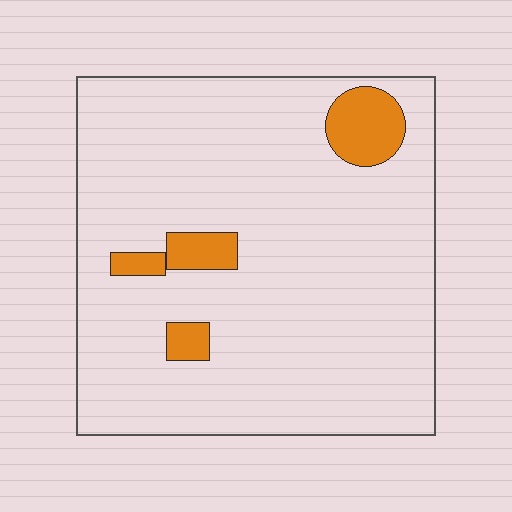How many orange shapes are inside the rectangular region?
4.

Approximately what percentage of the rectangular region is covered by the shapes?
Approximately 10%.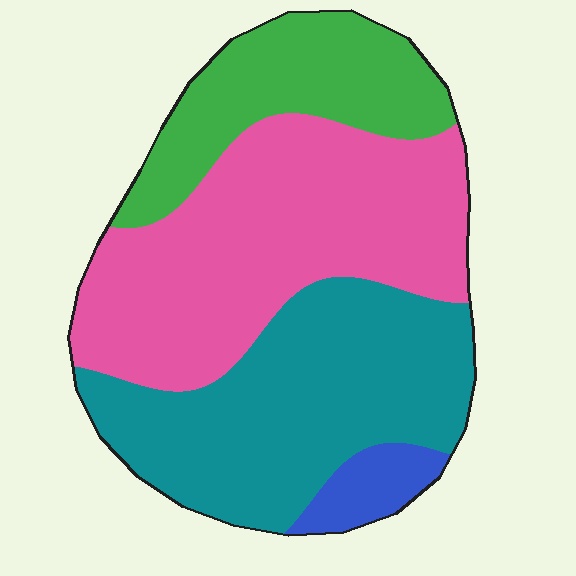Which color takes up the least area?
Blue, at roughly 5%.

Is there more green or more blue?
Green.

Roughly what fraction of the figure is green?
Green covers 19% of the figure.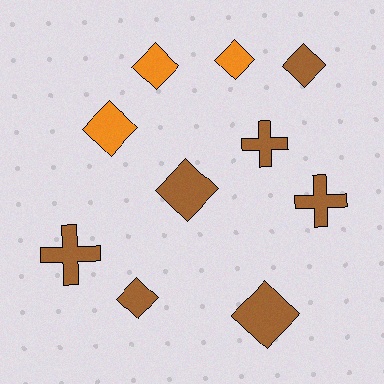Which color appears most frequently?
Brown, with 7 objects.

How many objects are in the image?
There are 10 objects.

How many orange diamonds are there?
There are 3 orange diamonds.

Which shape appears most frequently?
Diamond, with 7 objects.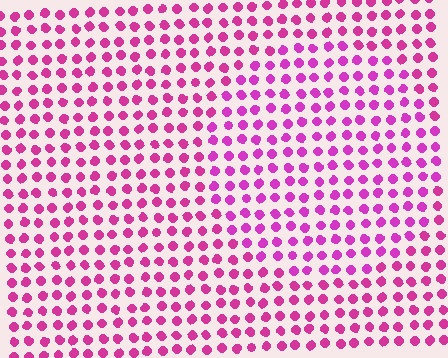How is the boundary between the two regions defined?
The boundary is defined purely by a slight shift in hue (about 15 degrees). Spacing, size, and orientation are identical on both sides.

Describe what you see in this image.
The image is filled with small magenta elements in a uniform arrangement. A circle-shaped region is visible where the elements are tinted to a slightly different hue, forming a subtle color boundary.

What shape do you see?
I see a circle.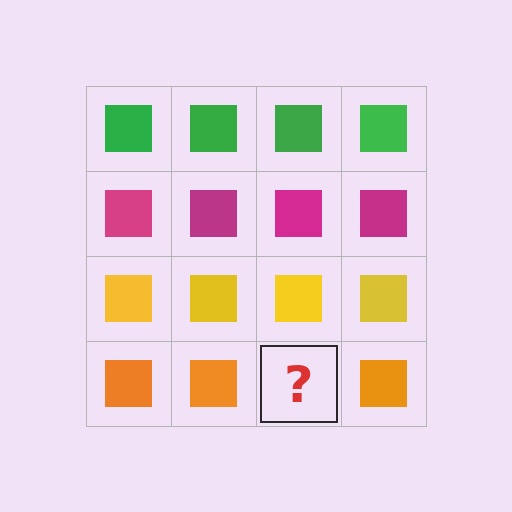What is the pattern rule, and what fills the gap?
The rule is that each row has a consistent color. The gap should be filled with an orange square.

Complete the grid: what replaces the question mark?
The question mark should be replaced with an orange square.